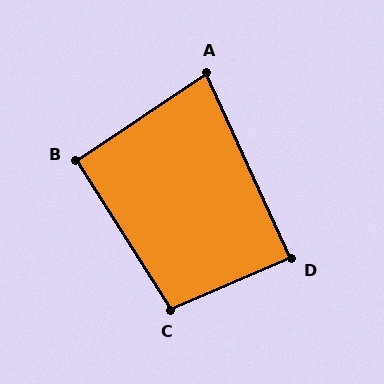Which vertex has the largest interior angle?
C, at approximately 99 degrees.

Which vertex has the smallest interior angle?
A, at approximately 81 degrees.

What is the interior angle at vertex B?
Approximately 92 degrees (approximately right).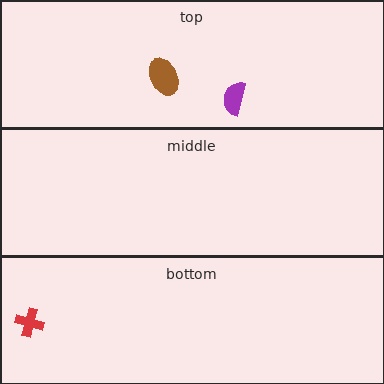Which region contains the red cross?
The bottom region.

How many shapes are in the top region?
2.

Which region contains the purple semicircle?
The top region.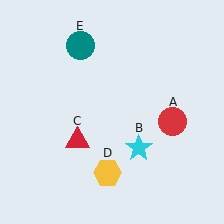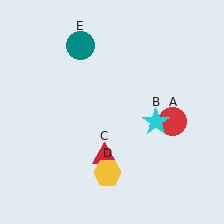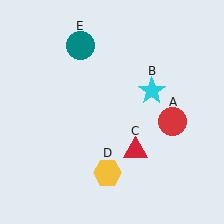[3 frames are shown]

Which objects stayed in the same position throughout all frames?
Red circle (object A) and yellow hexagon (object D) and teal circle (object E) remained stationary.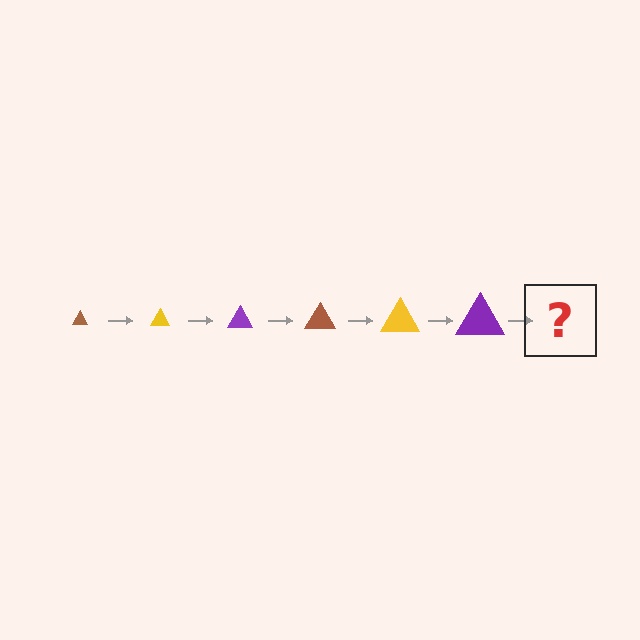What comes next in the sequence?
The next element should be a brown triangle, larger than the previous one.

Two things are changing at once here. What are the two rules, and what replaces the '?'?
The two rules are that the triangle grows larger each step and the color cycles through brown, yellow, and purple. The '?' should be a brown triangle, larger than the previous one.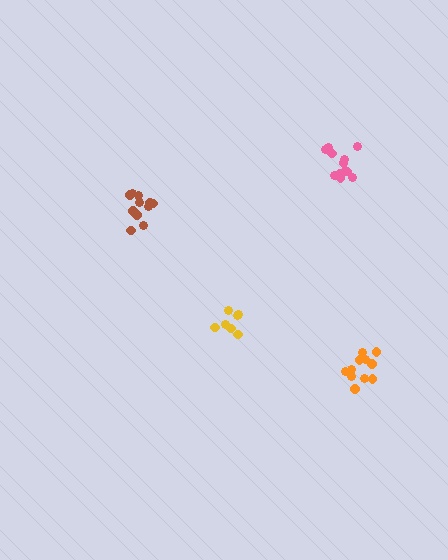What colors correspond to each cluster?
The clusters are colored: yellow, brown, orange, pink.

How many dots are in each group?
Group 1: 7 dots, Group 2: 11 dots, Group 3: 11 dots, Group 4: 12 dots (41 total).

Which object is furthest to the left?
The brown cluster is leftmost.